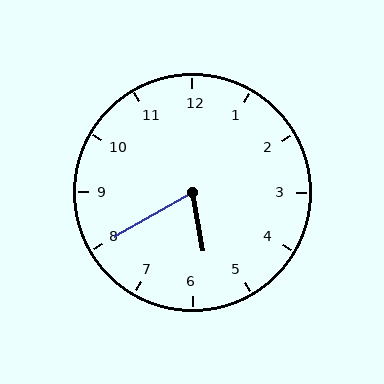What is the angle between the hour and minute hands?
Approximately 70 degrees.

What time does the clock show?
5:40.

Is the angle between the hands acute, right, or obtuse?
It is acute.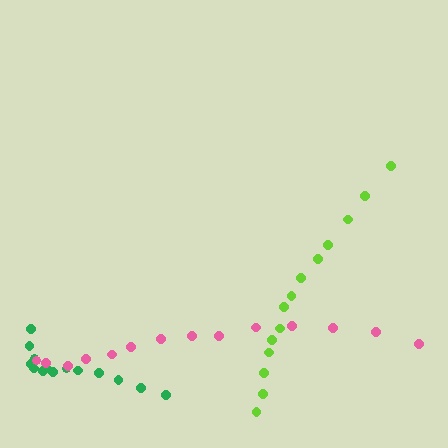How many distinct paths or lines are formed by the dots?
There are 3 distinct paths.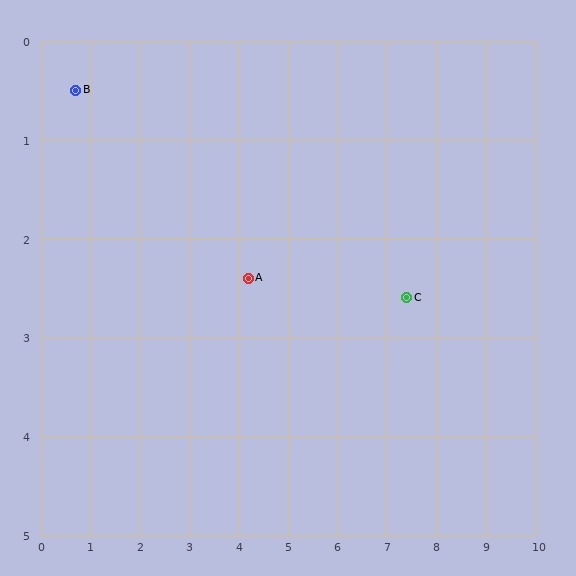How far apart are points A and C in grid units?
Points A and C are about 3.2 grid units apart.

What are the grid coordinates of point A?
Point A is at approximately (4.2, 2.4).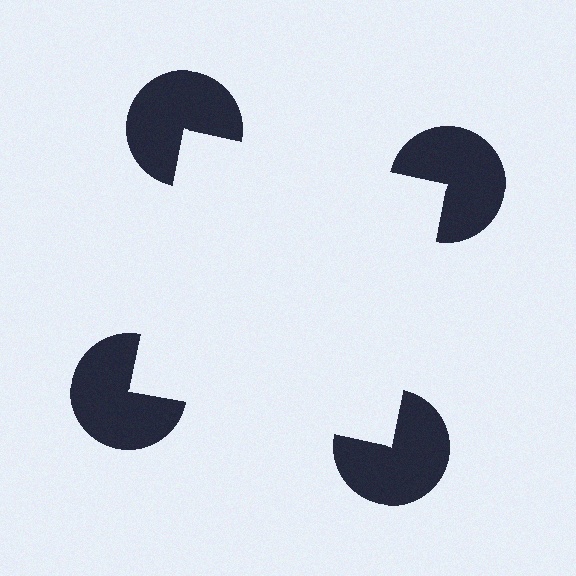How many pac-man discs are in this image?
There are 4 — one at each vertex of the illusory square.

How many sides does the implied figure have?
4 sides.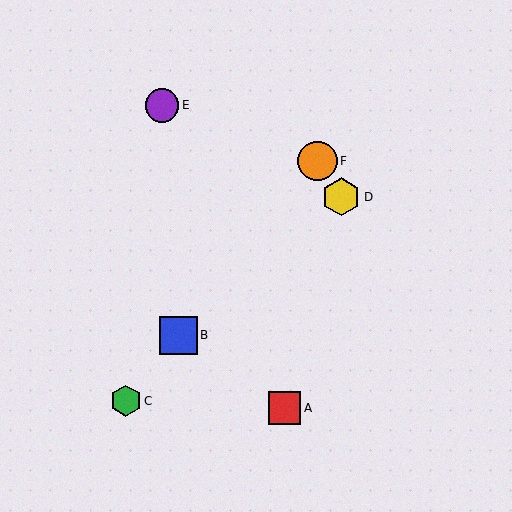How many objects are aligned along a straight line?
3 objects (B, C, F) are aligned along a straight line.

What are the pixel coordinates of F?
Object F is at (318, 161).